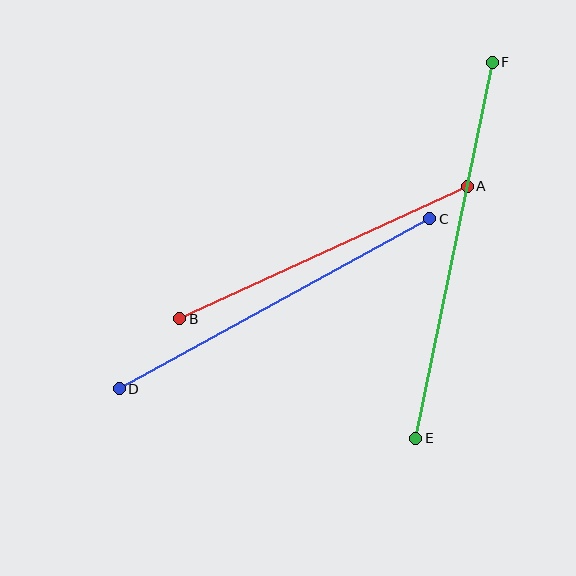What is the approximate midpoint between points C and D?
The midpoint is at approximately (274, 304) pixels.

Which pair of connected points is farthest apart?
Points E and F are farthest apart.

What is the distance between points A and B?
The distance is approximately 316 pixels.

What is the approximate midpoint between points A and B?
The midpoint is at approximately (323, 253) pixels.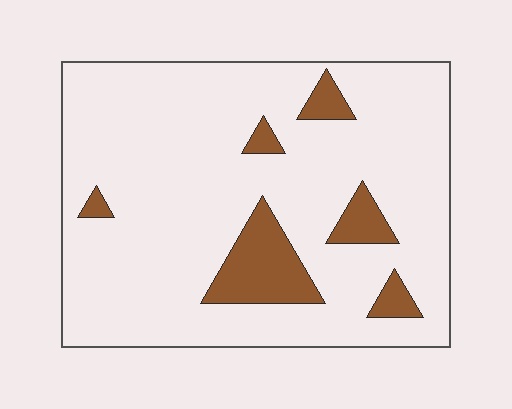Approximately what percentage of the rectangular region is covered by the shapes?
Approximately 10%.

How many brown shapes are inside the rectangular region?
6.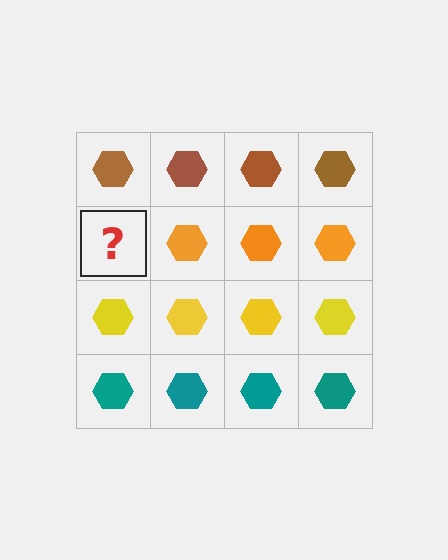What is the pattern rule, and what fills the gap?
The rule is that each row has a consistent color. The gap should be filled with an orange hexagon.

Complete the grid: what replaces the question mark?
The question mark should be replaced with an orange hexagon.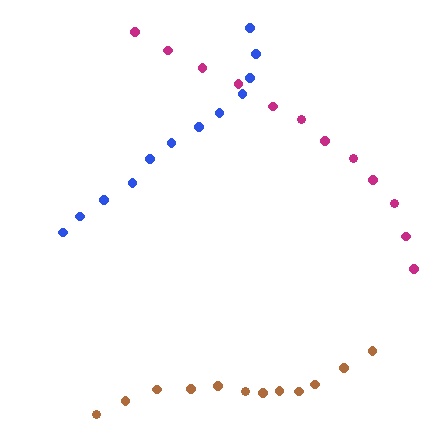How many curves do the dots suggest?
There are 3 distinct paths.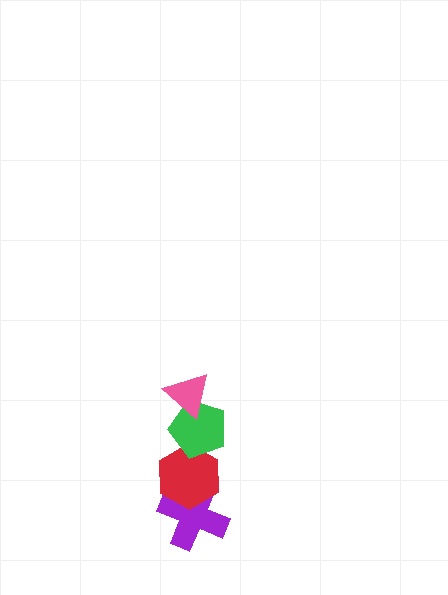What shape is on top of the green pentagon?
The pink triangle is on top of the green pentagon.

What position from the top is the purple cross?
The purple cross is 4th from the top.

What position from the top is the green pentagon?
The green pentagon is 2nd from the top.